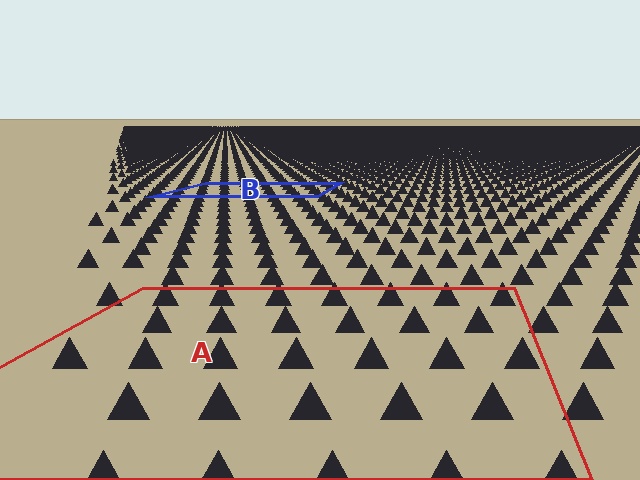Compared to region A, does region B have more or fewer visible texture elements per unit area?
Region B has more texture elements per unit area — they are packed more densely because it is farther away.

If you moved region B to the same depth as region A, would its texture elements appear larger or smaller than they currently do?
They would appear larger. At a closer depth, the same texture elements are projected at a bigger on-screen size.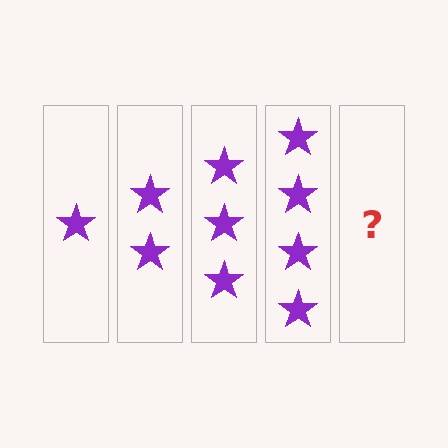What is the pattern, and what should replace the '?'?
The pattern is that each step adds one more star. The '?' should be 5 stars.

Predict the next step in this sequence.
The next step is 5 stars.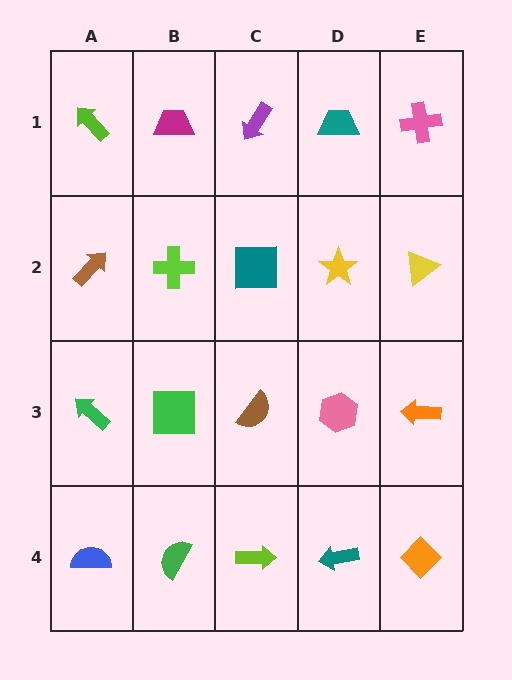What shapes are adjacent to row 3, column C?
A teal square (row 2, column C), a lime arrow (row 4, column C), a green square (row 3, column B), a pink hexagon (row 3, column D).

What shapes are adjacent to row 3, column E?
A yellow triangle (row 2, column E), an orange diamond (row 4, column E), a pink hexagon (row 3, column D).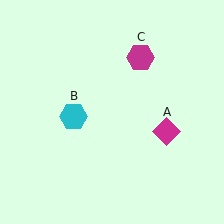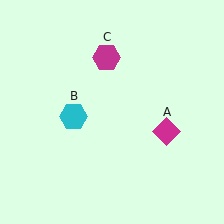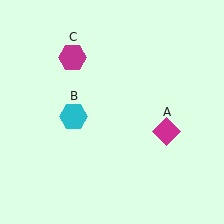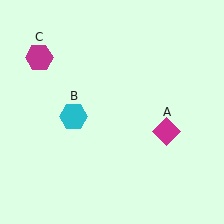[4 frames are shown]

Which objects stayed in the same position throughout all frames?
Magenta diamond (object A) and cyan hexagon (object B) remained stationary.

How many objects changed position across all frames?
1 object changed position: magenta hexagon (object C).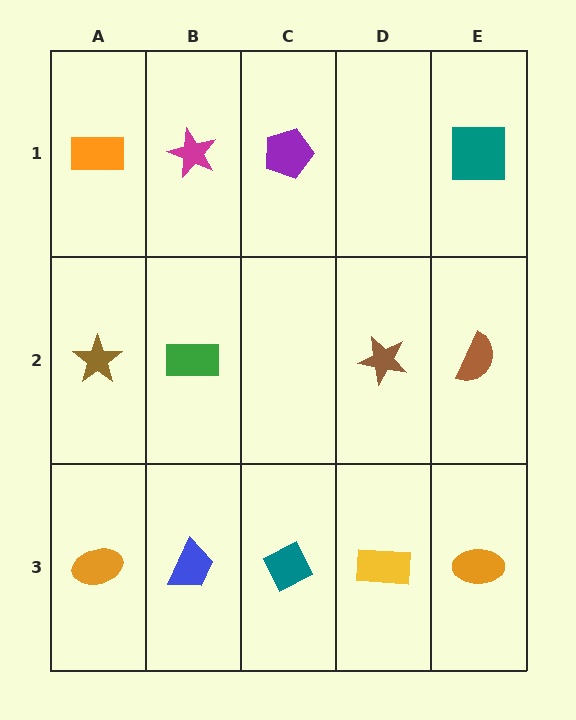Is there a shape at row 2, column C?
No, that cell is empty.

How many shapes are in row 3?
5 shapes.